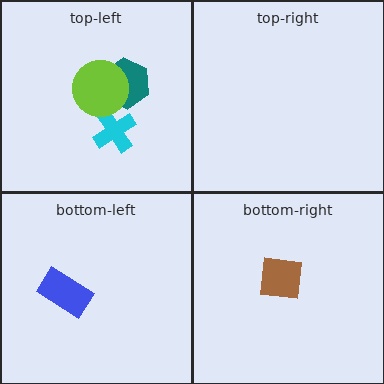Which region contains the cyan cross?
The top-left region.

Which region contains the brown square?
The bottom-right region.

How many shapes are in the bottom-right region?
1.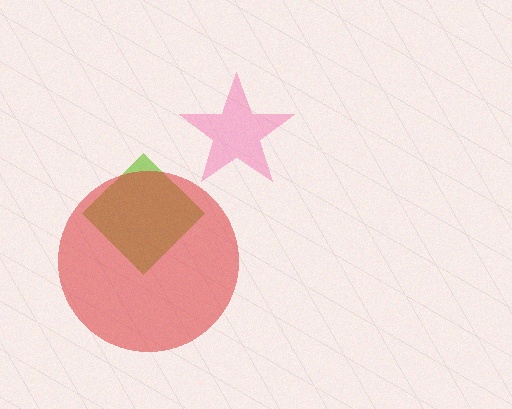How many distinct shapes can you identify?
There are 3 distinct shapes: a lime diamond, a pink star, a red circle.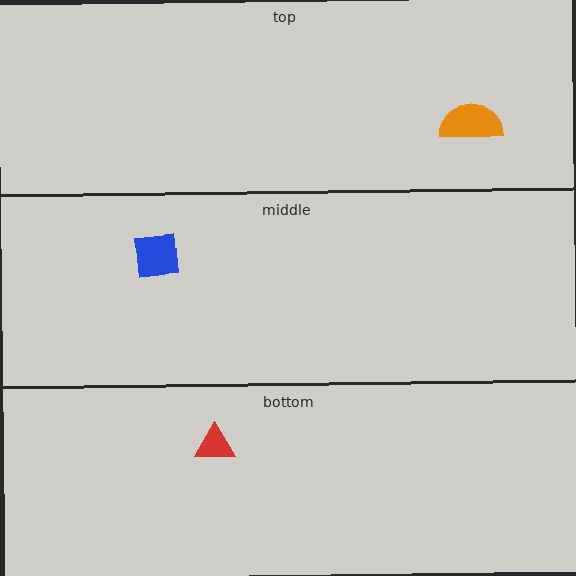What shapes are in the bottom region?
The red triangle.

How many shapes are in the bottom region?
1.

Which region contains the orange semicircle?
The top region.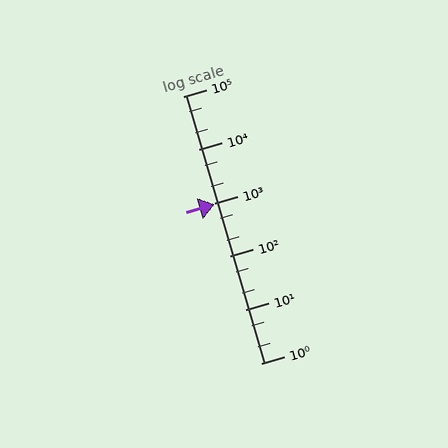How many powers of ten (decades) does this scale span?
The scale spans 5 decades, from 1 to 100000.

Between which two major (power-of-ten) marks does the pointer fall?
The pointer is between 100 and 1000.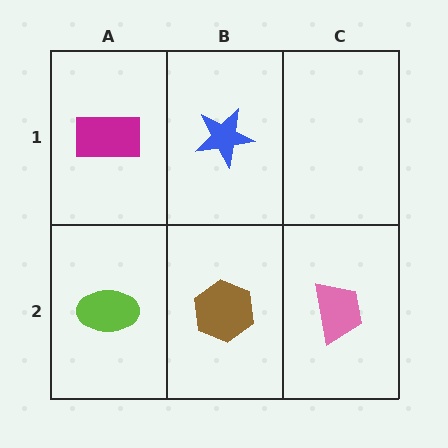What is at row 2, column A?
A lime ellipse.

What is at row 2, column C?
A pink trapezoid.